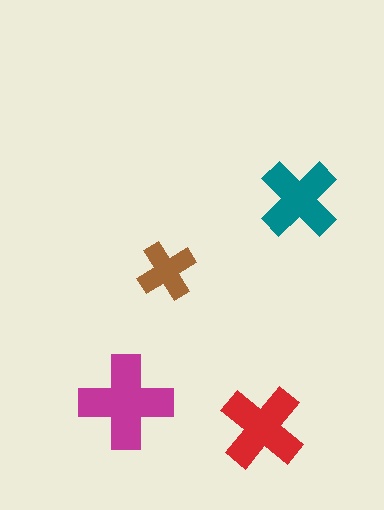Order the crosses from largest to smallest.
the magenta one, the red one, the teal one, the brown one.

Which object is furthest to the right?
The teal cross is rightmost.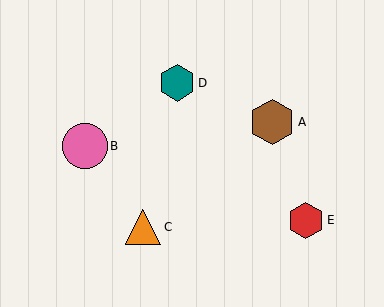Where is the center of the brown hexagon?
The center of the brown hexagon is at (272, 122).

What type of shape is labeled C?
Shape C is an orange triangle.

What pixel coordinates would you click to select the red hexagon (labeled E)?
Click at (306, 220) to select the red hexagon E.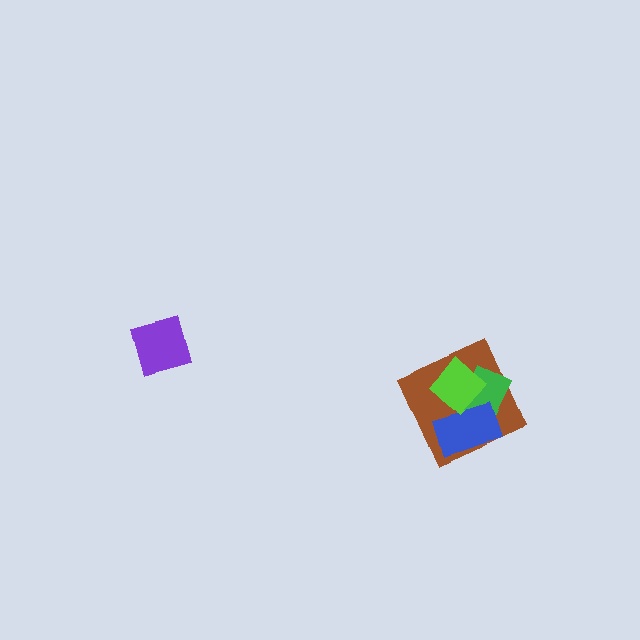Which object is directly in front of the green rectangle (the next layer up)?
The blue rectangle is directly in front of the green rectangle.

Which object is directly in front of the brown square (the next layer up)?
The green rectangle is directly in front of the brown square.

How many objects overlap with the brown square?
3 objects overlap with the brown square.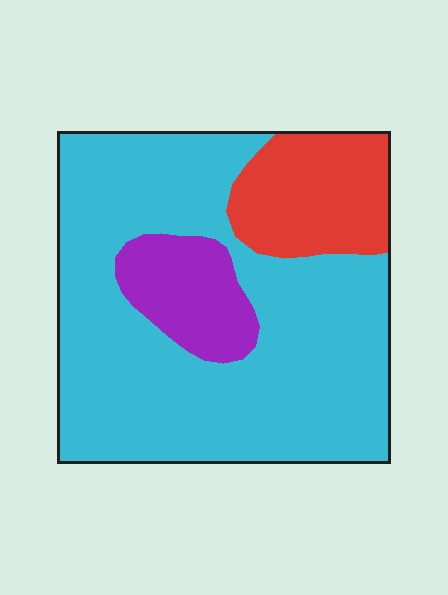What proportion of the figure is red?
Red takes up about one sixth (1/6) of the figure.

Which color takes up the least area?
Purple, at roughly 10%.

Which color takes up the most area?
Cyan, at roughly 70%.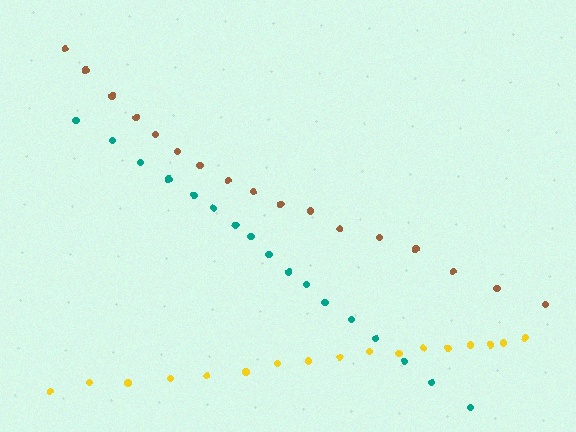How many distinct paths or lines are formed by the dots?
There are 3 distinct paths.